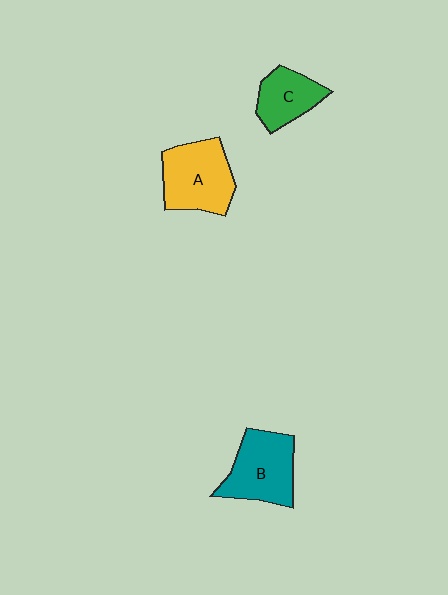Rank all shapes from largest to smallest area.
From largest to smallest: A (yellow), B (teal), C (green).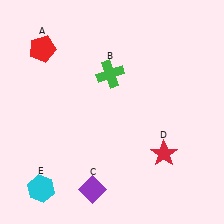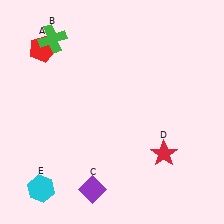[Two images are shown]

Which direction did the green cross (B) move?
The green cross (B) moved left.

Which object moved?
The green cross (B) moved left.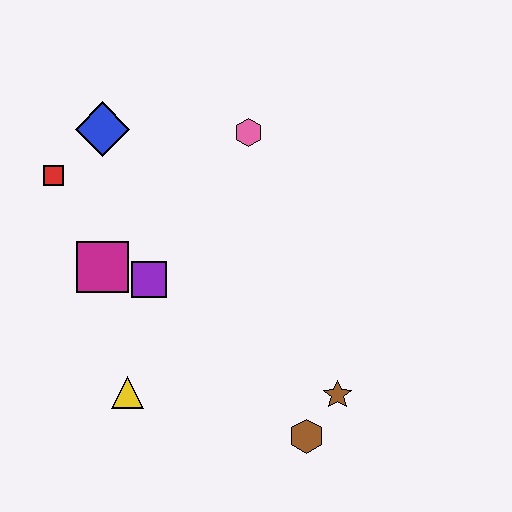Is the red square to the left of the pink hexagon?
Yes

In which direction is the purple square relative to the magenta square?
The purple square is to the right of the magenta square.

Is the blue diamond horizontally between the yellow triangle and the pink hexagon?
No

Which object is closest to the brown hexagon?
The brown star is closest to the brown hexagon.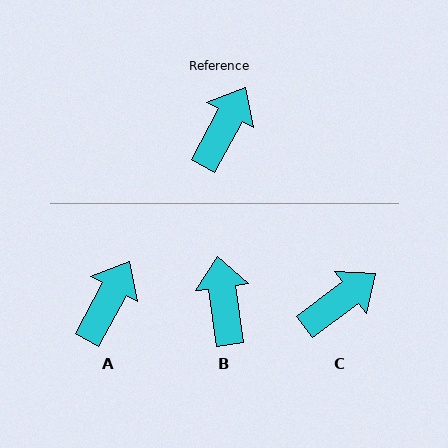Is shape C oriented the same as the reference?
No, it is off by about 25 degrees.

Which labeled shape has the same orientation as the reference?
A.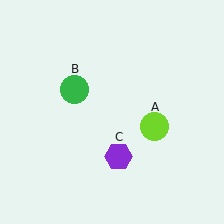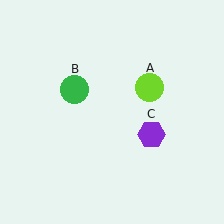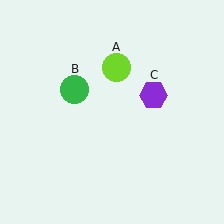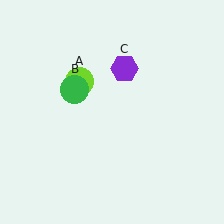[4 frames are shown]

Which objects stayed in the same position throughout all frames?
Green circle (object B) remained stationary.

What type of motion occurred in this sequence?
The lime circle (object A), purple hexagon (object C) rotated counterclockwise around the center of the scene.